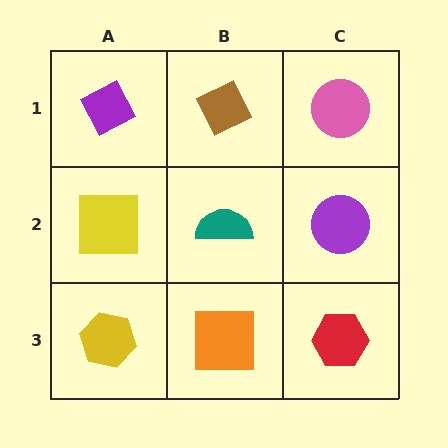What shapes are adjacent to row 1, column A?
A yellow square (row 2, column A), a brown diamond (row 1, column B).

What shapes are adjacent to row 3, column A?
A yellow square (row 2, column A), an orange square (row 3, column B).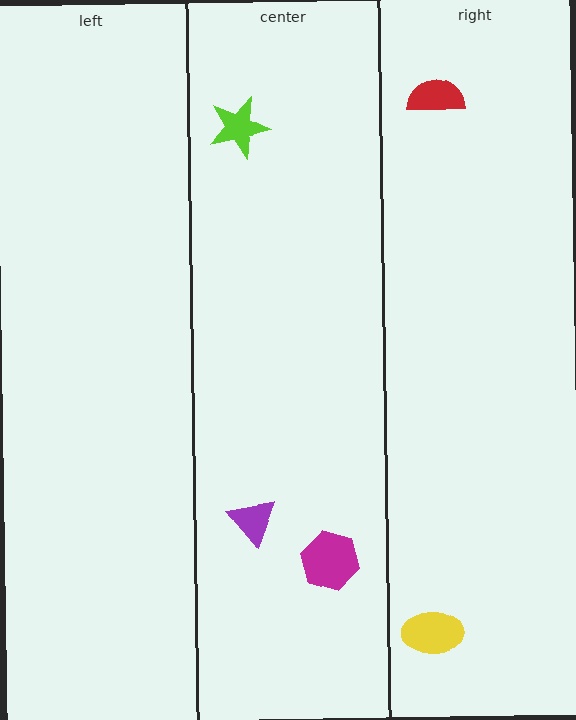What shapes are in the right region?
The red semicircle, the yellow ellipse.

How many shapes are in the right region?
2.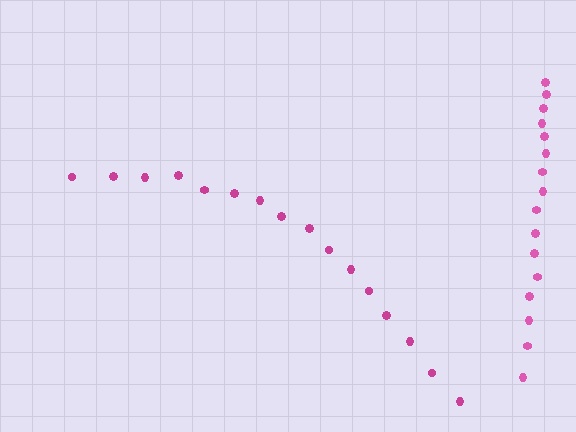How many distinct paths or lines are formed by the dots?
There are 2 distinct paths.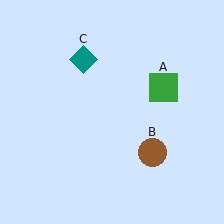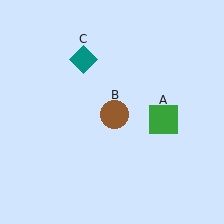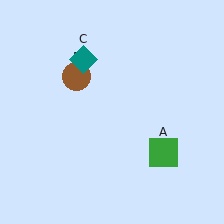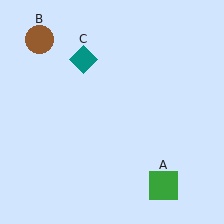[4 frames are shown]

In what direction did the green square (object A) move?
The green square (object A) moved down.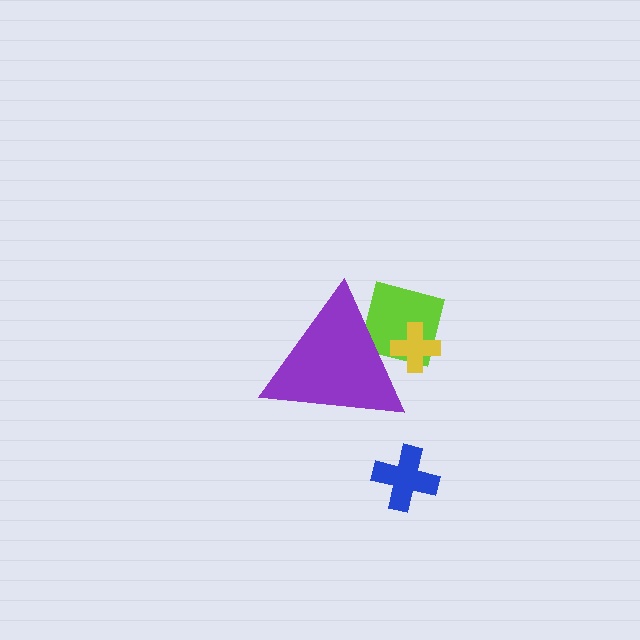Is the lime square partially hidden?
Yes, the lime square is partially hidden behind the purple triangle.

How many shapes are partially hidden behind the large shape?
2 shapes are partially hidden.